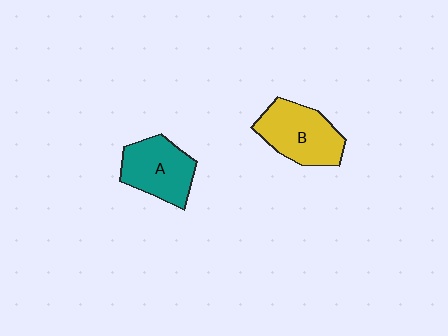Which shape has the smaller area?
Shape A (teal).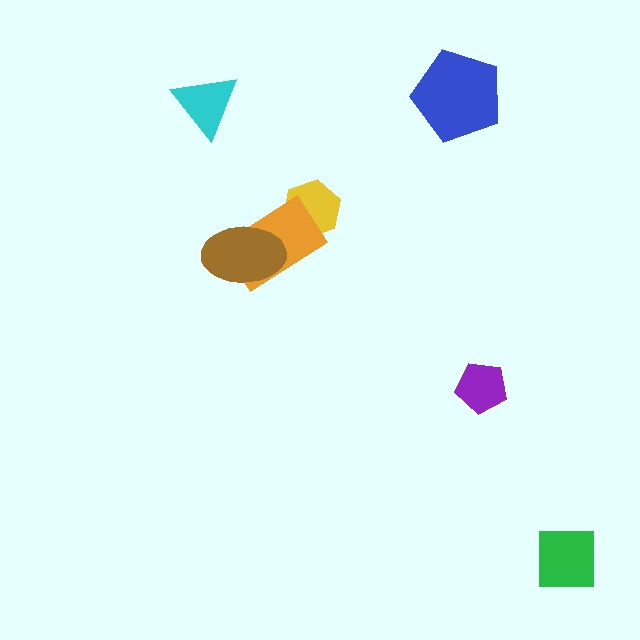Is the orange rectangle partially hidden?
Yes, it is partially covered by another shape.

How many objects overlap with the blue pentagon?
0 objects overlap with the blue pentagon.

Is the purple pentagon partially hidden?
No, no other shape covers it.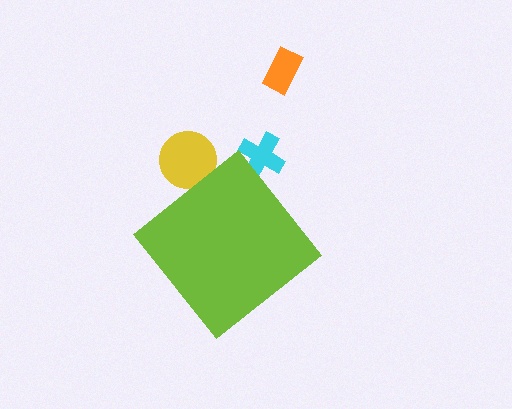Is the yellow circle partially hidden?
Yes, the yellow circle is partially hidden behind the lime diamond.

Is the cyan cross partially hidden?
Yes, the cyan cross is partially hidden behind the lime diamond.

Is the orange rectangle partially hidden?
No, the orange rectangle is fully visible.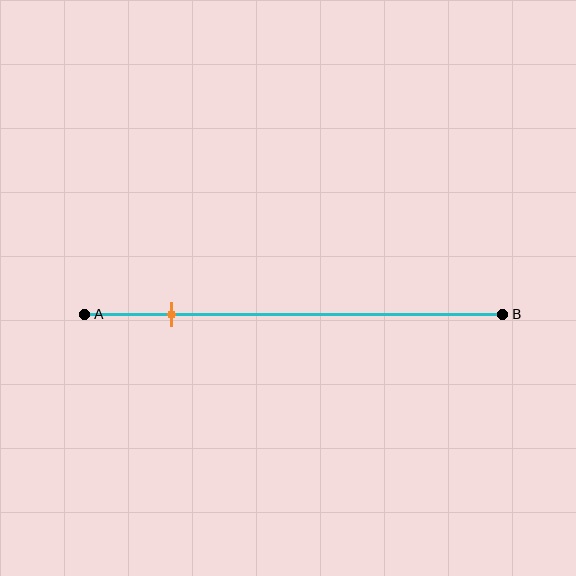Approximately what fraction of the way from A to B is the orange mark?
The orange mark is approximately 20% of the way from A to B.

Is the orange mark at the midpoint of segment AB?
No, the mark is at about 20% from A, not at the 50% midpoint.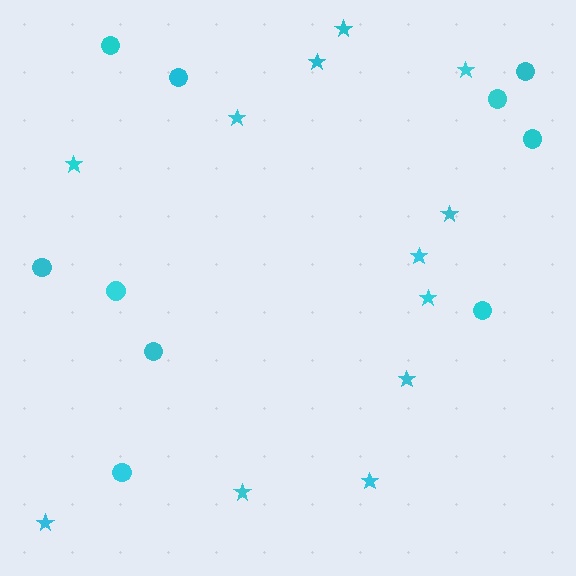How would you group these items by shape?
There are 2 groups: one group of circles (10) and one group of stars (12).